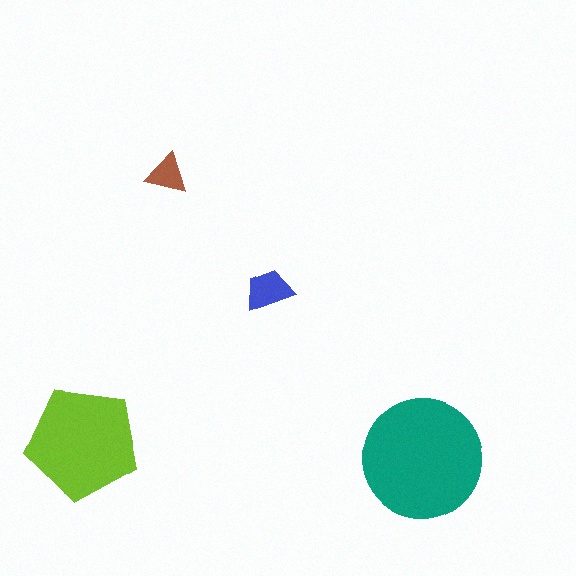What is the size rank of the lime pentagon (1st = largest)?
2nd.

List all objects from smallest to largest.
The brown triangle, the blue trapezoid, the lime pentagon, the teal circle.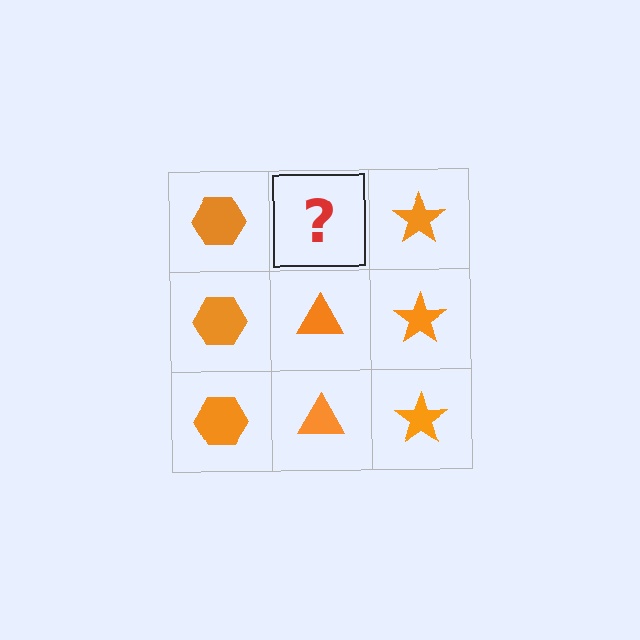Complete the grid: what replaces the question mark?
The question mark should be replaced with an orange triangle.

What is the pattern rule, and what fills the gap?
The rule is that each column has a consistent shape. The gap should be filled with an orange triangle.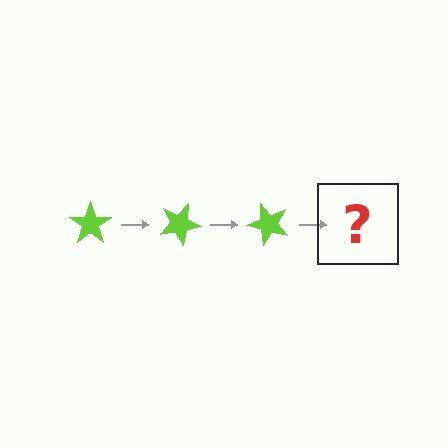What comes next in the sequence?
The next element should be a lime star rotated 75 degrees.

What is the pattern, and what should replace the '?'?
The pattern is that the star rotates 25 degrees each step. The '?' should be a lime star rotated 75 degrees.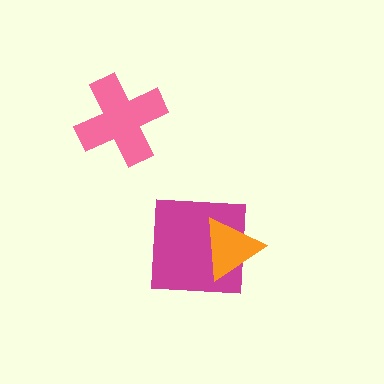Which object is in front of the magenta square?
The orange triangle is in front of the magenta square.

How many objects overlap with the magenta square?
1 object overlaps with the magenta square.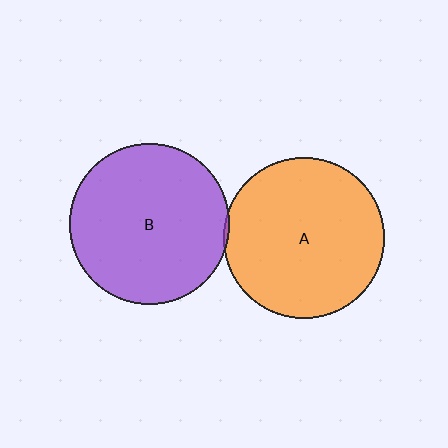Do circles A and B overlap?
Yes.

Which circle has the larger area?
Circle A (orange).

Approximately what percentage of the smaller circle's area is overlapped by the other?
Approximately 5%.